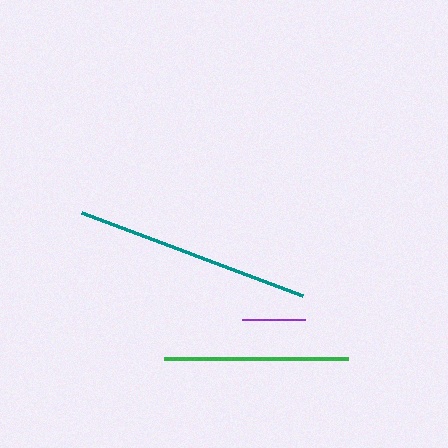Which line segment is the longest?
The teal line is the longest at approximately 236 pixels.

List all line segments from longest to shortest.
From longest to shortest: teal, green, purple.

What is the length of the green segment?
The green segment is approximately 184 pixels long.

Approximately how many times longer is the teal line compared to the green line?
The teal line is approximately 1.3 times the length of the green line.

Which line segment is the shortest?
The purple line is the shortest at approximately 63 pixels.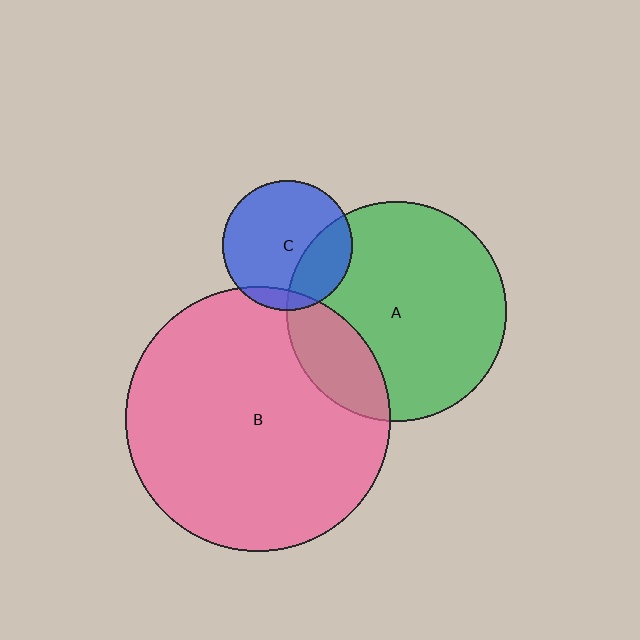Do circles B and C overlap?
Yes.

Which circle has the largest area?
Circle B (pink).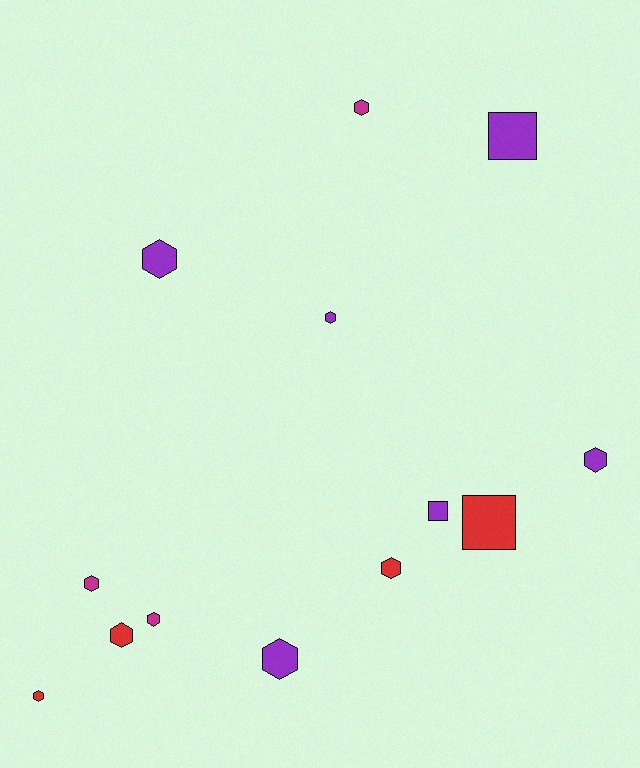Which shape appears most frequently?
Hexagon, with 10 objects.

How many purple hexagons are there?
There are 4 purple hexagons.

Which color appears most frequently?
Purple, with 6 objects.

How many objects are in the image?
There are 13 objects.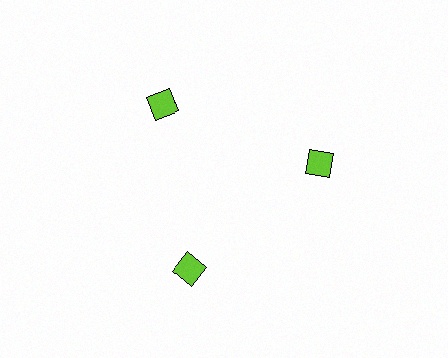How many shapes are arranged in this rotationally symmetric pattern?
There are 3 shapes, arranged in 3 groups of 1.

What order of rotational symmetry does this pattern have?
This pattern has 3-fold rotational symmetry.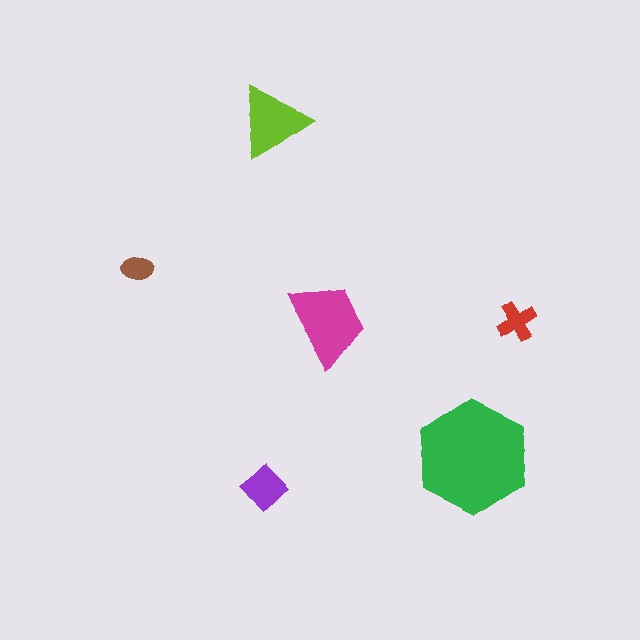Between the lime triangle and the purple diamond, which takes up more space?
The lime triangle.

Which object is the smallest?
The brown ellipse.